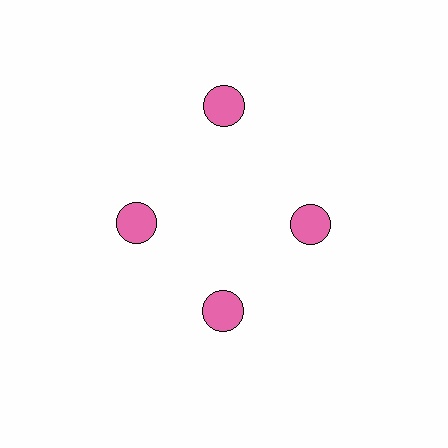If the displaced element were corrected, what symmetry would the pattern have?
It would have 4-fold rotational symmetry — the pattern would map onto itself every 90 degrees.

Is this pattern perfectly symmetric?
No. The 4 pink circles are arranged in a ring, but one element near the 12 o'clock position is pushed outward from the center, breaking the 4-fold rotational symmetry.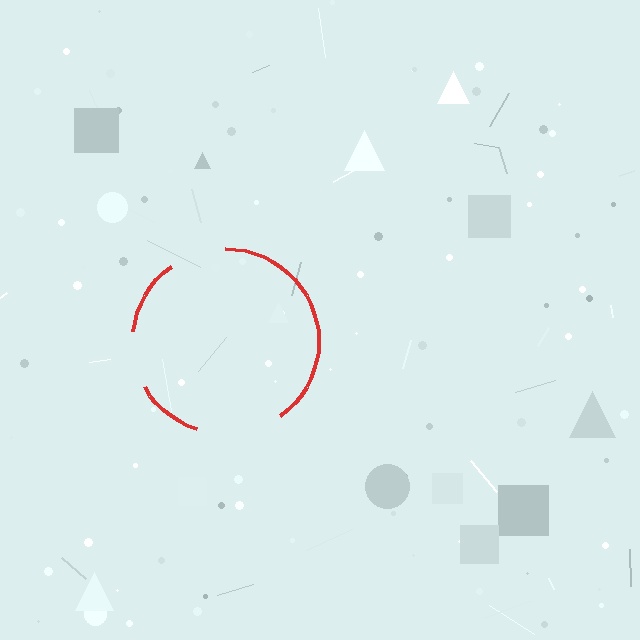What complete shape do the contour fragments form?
The contour fragments form a circle.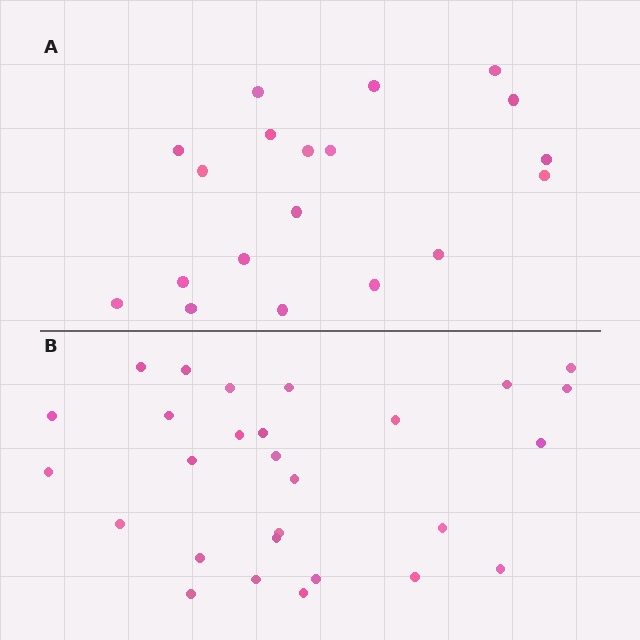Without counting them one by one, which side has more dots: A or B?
Region B (the bottom region) has more dots.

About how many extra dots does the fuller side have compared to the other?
Region B has roughly 8 or so more dots than region A.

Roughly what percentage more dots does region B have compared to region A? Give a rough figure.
About 45% more.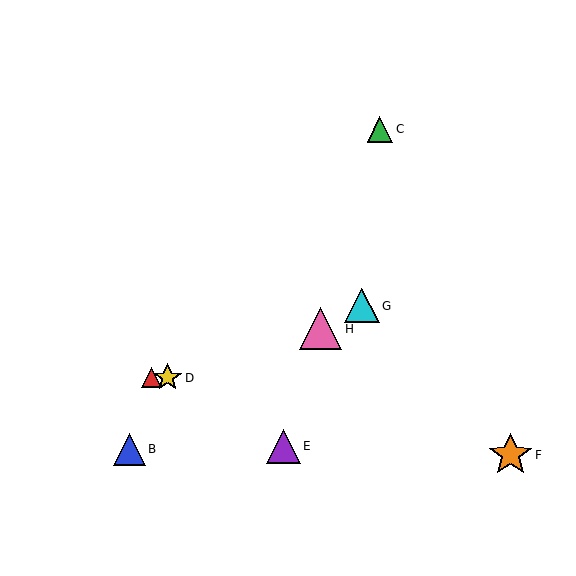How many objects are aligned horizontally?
2 objects (A, D) are aligned horizontally.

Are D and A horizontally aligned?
Yes, both are at y≈378.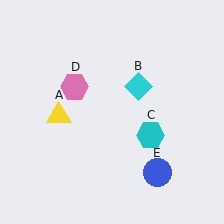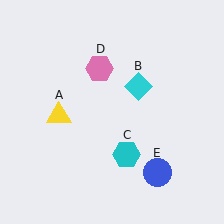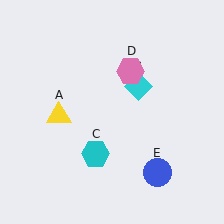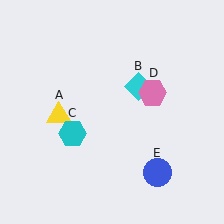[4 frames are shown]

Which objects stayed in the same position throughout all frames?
Yellow triangle (object A) and cyan diamond (object B) and blue circle (object E) remained stationary.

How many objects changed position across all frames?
2 objects changed position: cyan hexagon (object C), pink hexagon (object D).